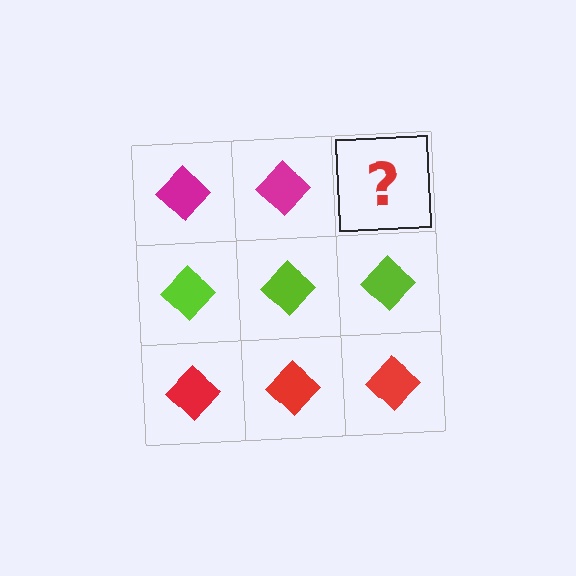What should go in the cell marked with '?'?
The missing cell should contain a magenta diamond.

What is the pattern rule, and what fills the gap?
The rule is that each row has a consistent color. The gap should be filled with a magenta diamond.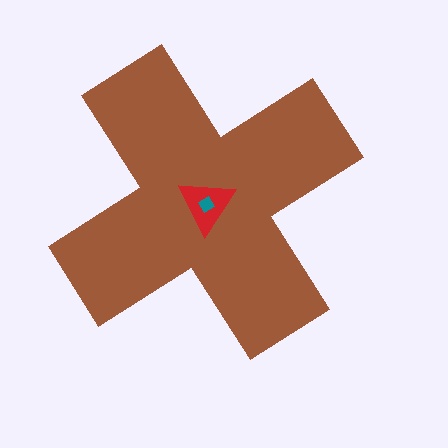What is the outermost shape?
The brown cross.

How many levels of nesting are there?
3.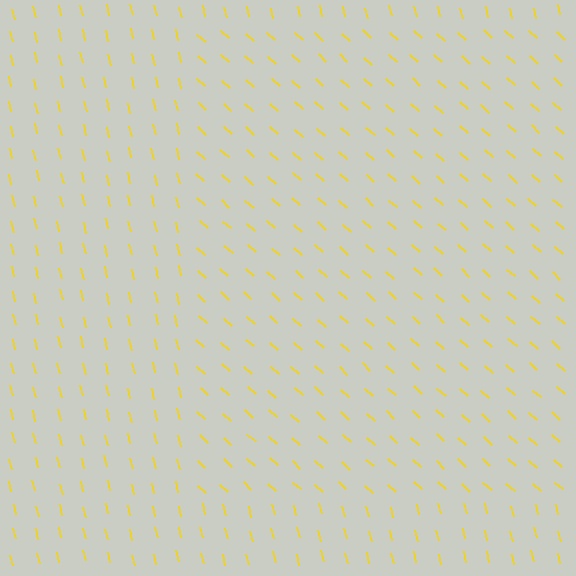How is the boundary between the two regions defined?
The boundary is defined purely by a change in line orientation (approximately 34 degrees difference). All lines are the same color and thickness.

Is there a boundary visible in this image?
Yes, there is a texture boundary formed by a change in line orientation.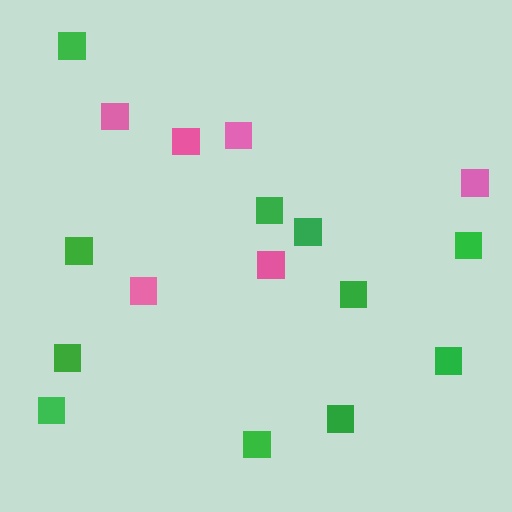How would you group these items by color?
There are 2 groups: one group of green squares (11) and one group of pink squares (6).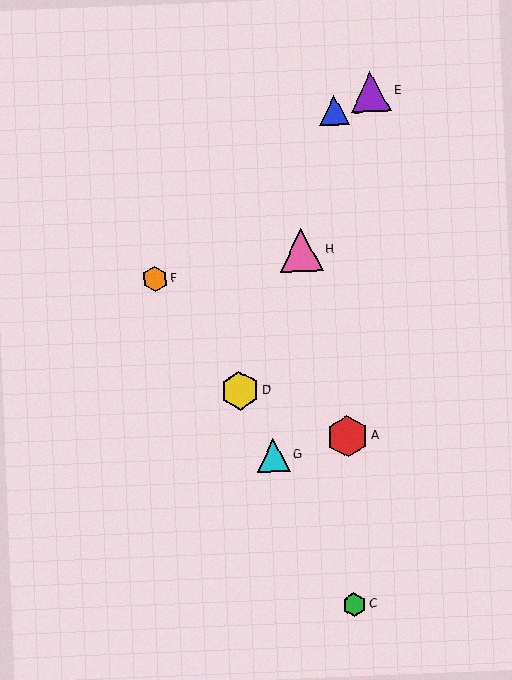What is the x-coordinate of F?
Object F is at x≈155.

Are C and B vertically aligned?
Yes, both are at x≈354.